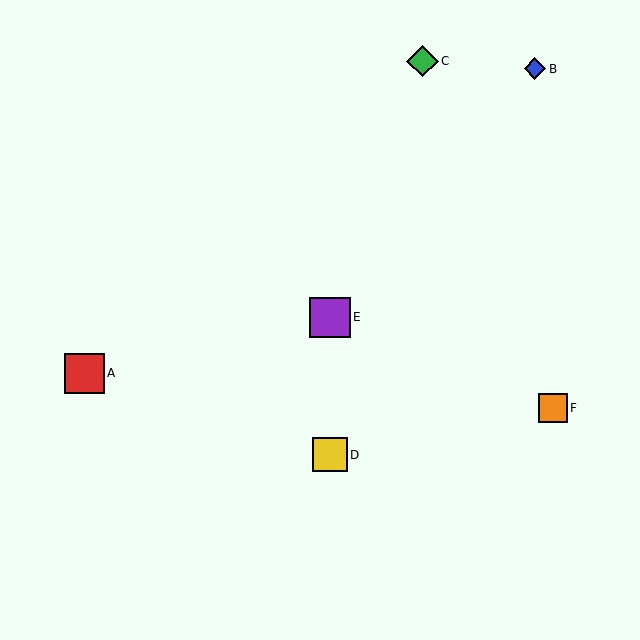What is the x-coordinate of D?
Object D is at x≈330.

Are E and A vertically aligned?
No, E is at x≈330 and A is at x≈84.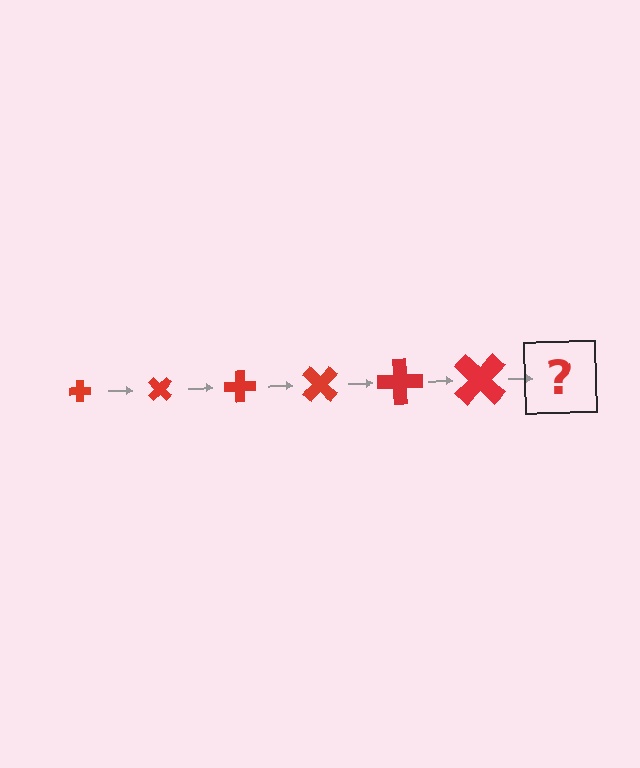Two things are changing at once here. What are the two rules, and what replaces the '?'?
The two rules are that the cross grows larger each step and it rotates 45 degrees each step. The '?' should be a cross, larger than the previous one and rotated 270 degrees from the start.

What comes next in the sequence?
The next element should be a cross, larger than the previous one and rotated 270 degrees from the start.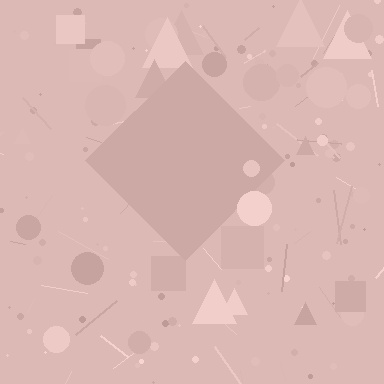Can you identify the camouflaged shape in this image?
The camouflaged shape is a diamond.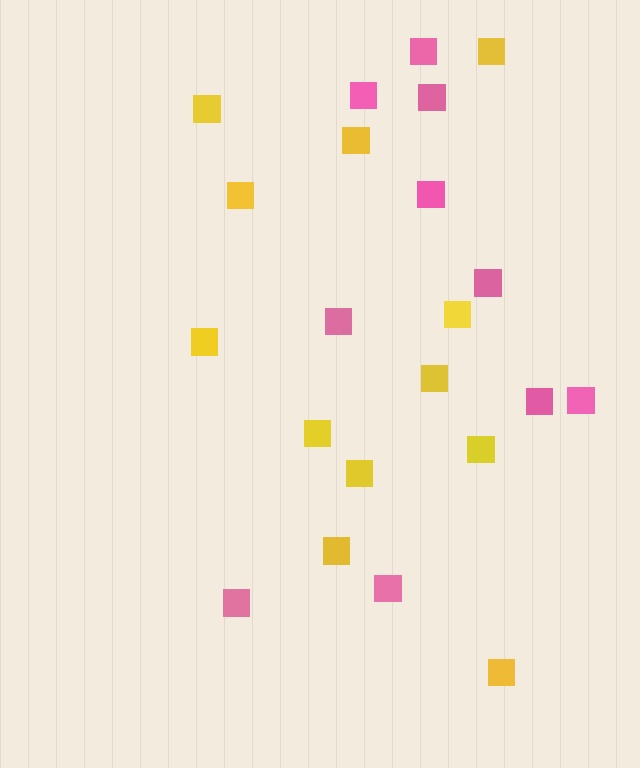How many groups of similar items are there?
There are 2 groups: one group of pink squares (10) and one group of yellow squares (12).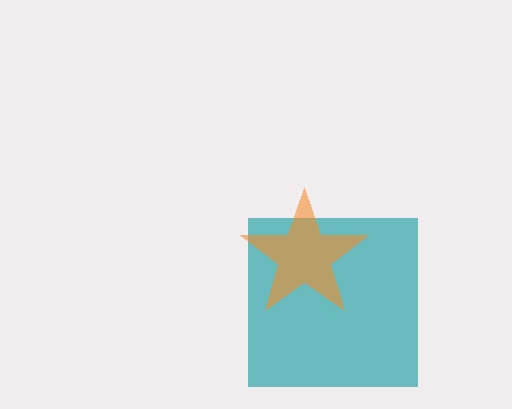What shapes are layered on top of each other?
The layered shapes are: a teal square, an orange star.